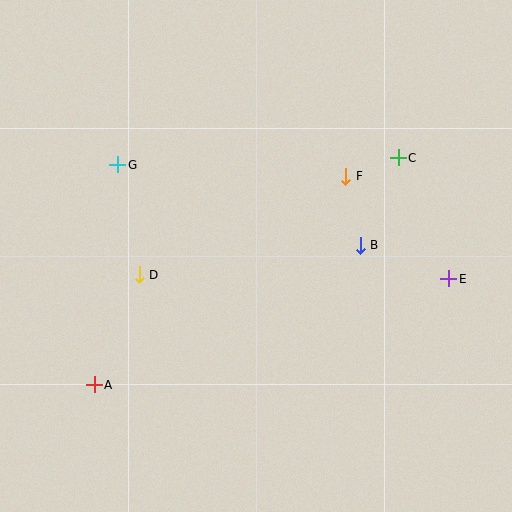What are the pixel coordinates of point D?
Point D is at (139, 275).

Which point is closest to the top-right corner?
Point C is closest to the top-right corner.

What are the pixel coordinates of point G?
Point G is at (118, 165).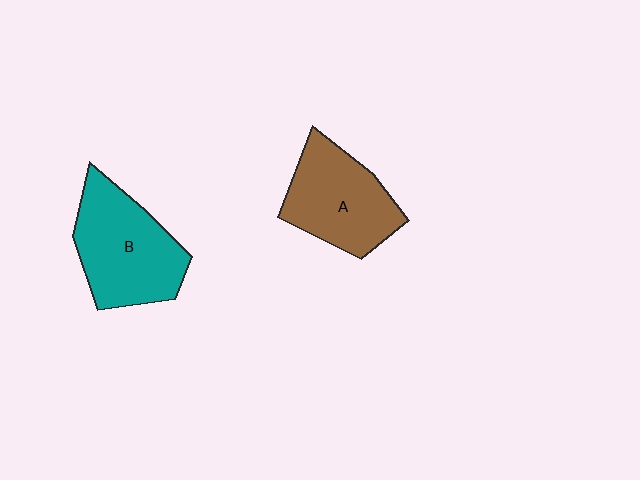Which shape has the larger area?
Shape B (teal).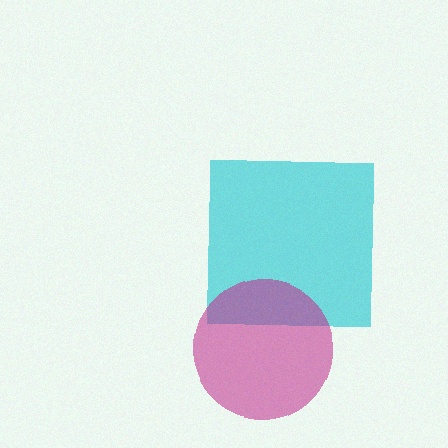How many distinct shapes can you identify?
There are 2 distinct shapes: a cyan square, a magenta circle.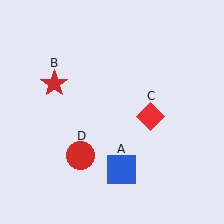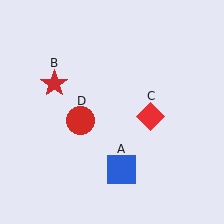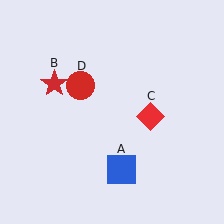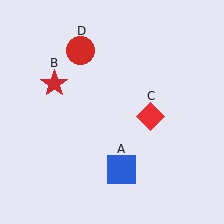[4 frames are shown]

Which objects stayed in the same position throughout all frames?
Blue square (object A) and red star (object B) and red diamond (object C) remained stationary.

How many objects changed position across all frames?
1 object changed position: red circle (object D).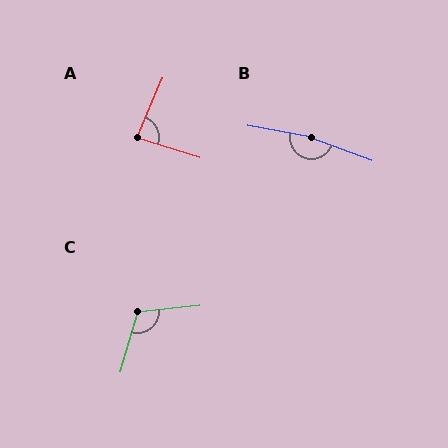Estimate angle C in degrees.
Approximately 112 degrees.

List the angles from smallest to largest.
A (84°), C (112°), B (170°).